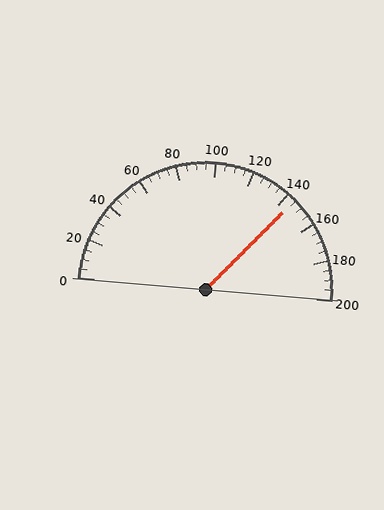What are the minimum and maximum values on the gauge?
The gauge ranges from 0 to 200.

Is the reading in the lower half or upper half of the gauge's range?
The reading is in the upper half of the range (0 to 200).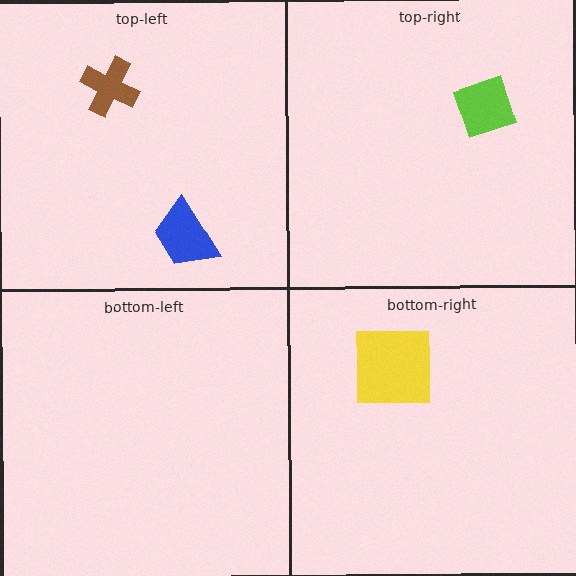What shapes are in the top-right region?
The lime diamond.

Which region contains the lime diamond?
The top-right region.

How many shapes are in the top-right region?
1.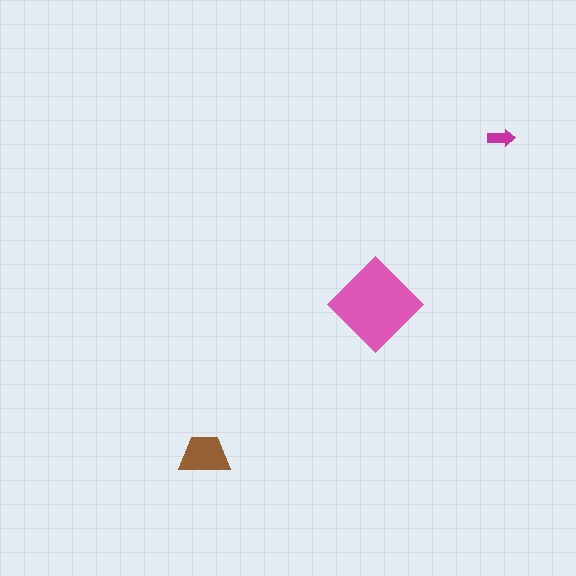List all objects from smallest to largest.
The magenta arrow, the brown trapezoid, the pink diamond.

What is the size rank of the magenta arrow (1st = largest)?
3rd.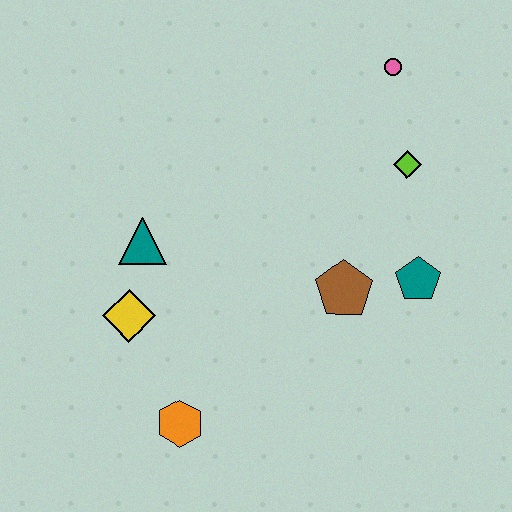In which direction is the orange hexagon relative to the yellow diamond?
The orange hexagon is below the yellow diamond.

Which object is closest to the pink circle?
The lime diamond is closest to the pink circle.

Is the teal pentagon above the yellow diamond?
Yes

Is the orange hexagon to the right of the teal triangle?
Yes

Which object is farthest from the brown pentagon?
The pink circle is farthest from the brown pentagon.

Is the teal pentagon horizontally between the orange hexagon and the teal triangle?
No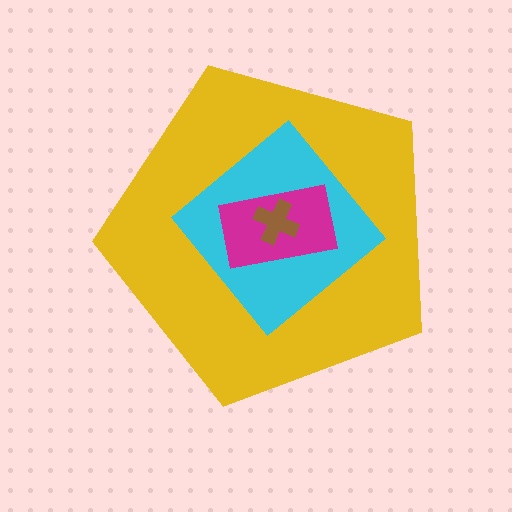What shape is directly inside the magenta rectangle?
The brown cross.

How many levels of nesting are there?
4.